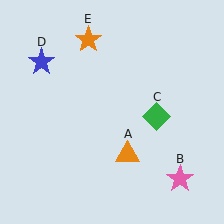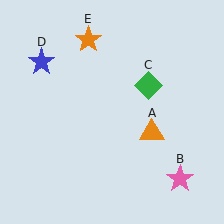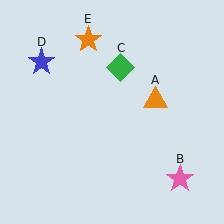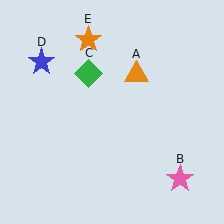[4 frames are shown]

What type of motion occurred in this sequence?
The orange triangle (object A), green diamond (object C) rotated counterclockwise around the center of the scene.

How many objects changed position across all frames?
2 objects changed position: orange triangle (object A), green diamond (object C).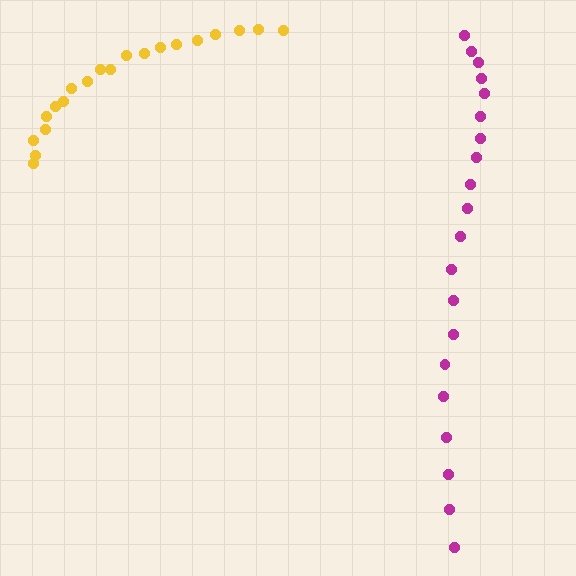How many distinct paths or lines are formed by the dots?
There are 2 distinct paths.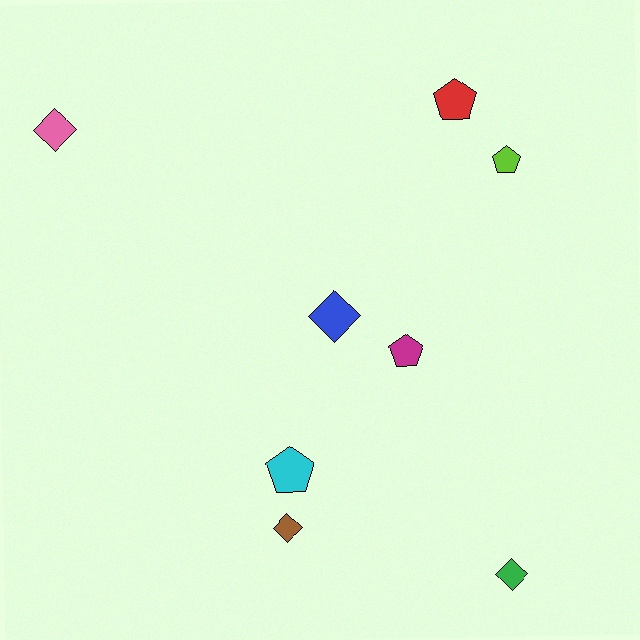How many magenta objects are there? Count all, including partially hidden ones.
There is 1 magenta object.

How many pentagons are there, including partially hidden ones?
There are 4 pentagons.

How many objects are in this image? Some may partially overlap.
There are 8 objects.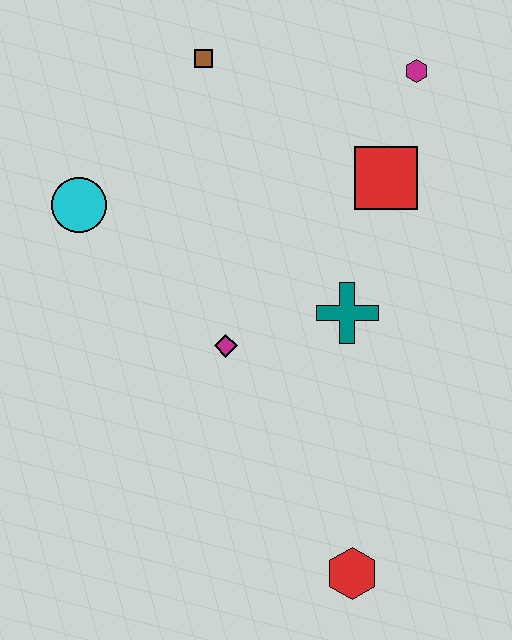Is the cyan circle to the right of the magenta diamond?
No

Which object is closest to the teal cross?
The magenta diamond is closest to the teal cross.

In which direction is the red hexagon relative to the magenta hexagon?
The red hexagon is below the magenta hexagon.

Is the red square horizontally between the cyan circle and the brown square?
No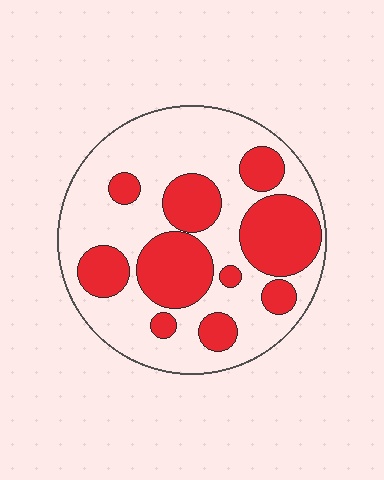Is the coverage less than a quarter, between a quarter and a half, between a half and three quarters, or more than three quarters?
Between a quarter and a half.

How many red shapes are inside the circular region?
10.